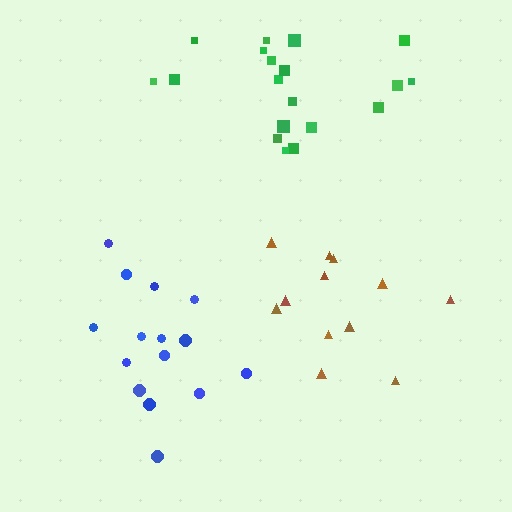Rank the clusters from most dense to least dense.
blue, brown, green.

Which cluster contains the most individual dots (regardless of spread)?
Green (19).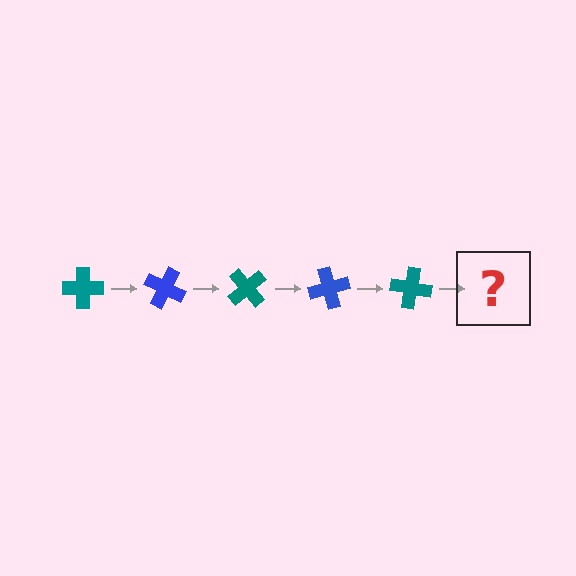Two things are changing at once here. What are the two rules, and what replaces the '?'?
The two rules are that it rotates 25 degrees each step and the color cycles through teal and blue. The '?' should be a blue cross, rotated 125 degrees from the start.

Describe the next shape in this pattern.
It should be a blue cross, rotated 125 degrees from the start.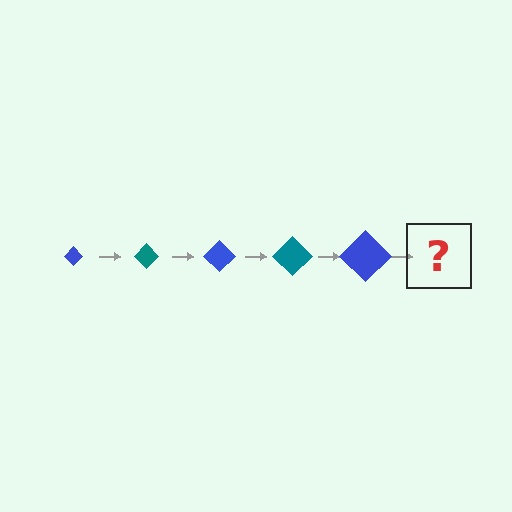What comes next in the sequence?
The next element should be a teal diamond, larger than the previous one.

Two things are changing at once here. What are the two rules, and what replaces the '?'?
The two rules are that the diamond grows larger each step and the color cycles through blue and teal. The '?' should be a teal diamond, larger than the previous one.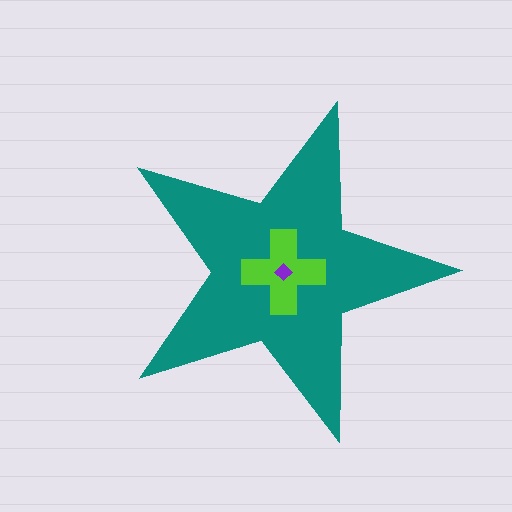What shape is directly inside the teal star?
The lime cross.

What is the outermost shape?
The teal star.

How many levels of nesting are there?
3.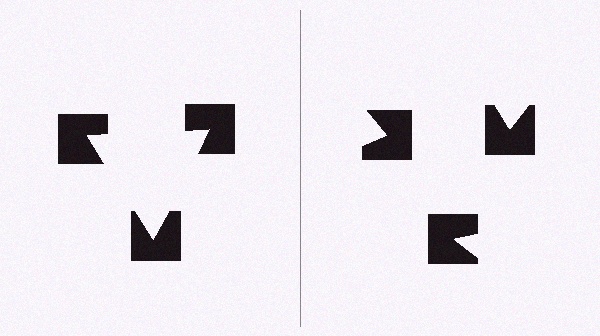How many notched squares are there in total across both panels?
6 — 3 on each side.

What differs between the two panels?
The notched squares are positioned identically on both sides; only the wedge orientations differ. On the left they align to a triangle; on the right they are misaligned.